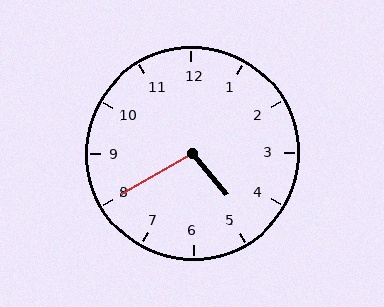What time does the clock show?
4:40.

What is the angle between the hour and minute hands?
Approximately 100 degrees.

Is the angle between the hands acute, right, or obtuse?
It is obtuse.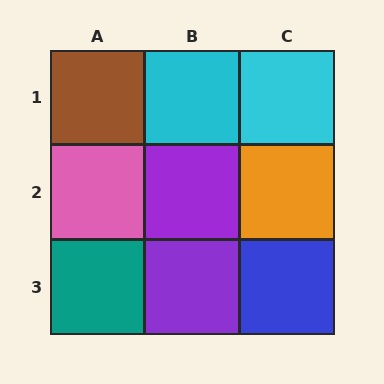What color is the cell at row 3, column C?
Blue.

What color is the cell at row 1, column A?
Brown.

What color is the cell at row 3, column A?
Teal.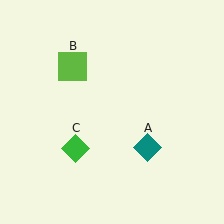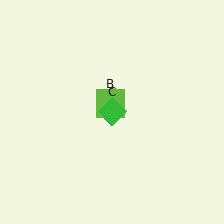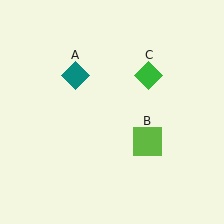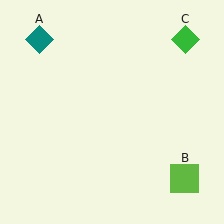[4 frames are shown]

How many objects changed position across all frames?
3 objects changed position: teal diamond (object A), lime square (object B), green diamond (object C).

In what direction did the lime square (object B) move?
The lime square (object B) moved down and to the right.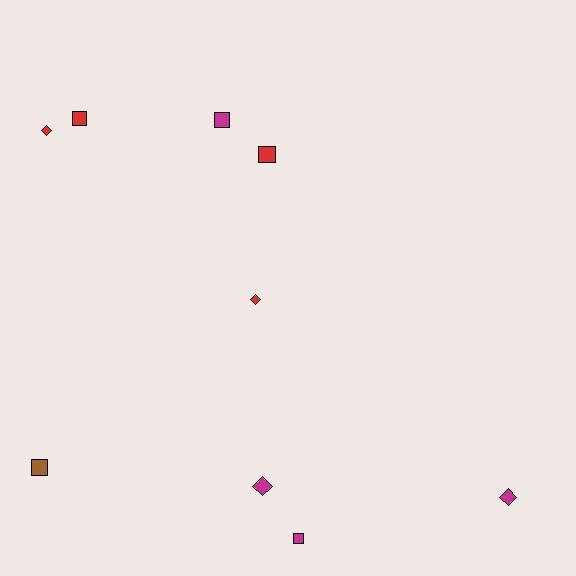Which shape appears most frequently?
Square, with 5 objects.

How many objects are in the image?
There are 9 objects.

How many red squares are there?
There are 2 red squares.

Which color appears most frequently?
Red, with 4 objects.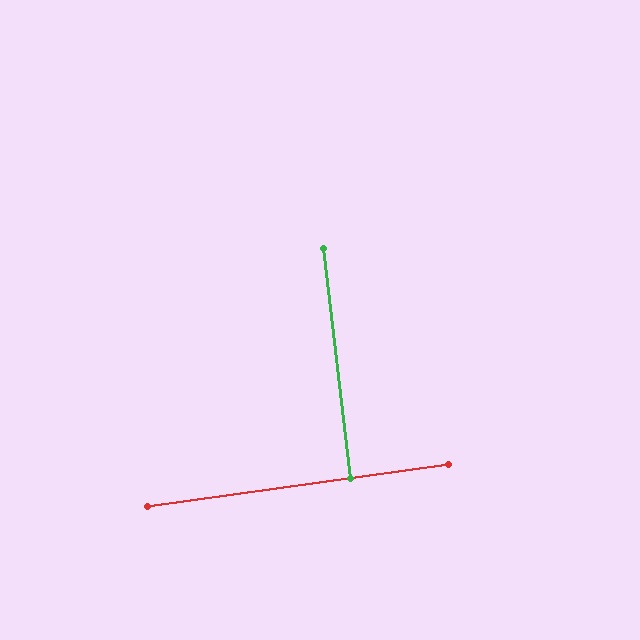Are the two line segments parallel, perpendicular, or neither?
Perpendicular — they meet at approximately 89°.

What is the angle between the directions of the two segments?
Approximately 89 degrees.